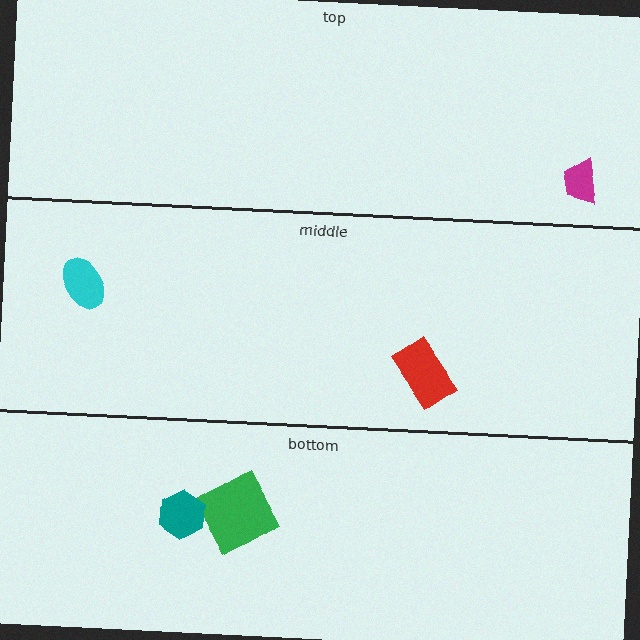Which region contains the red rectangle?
The middle region.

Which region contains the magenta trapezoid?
The top region.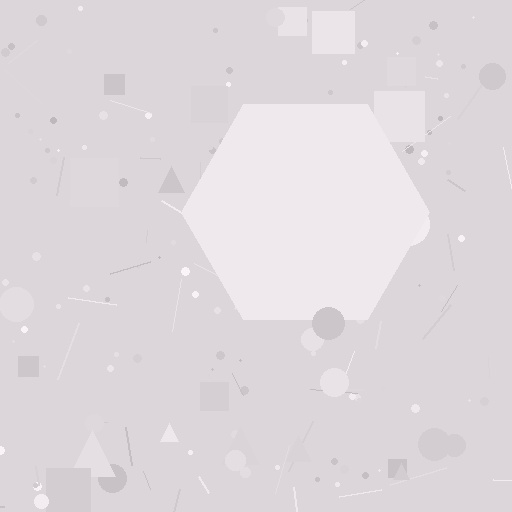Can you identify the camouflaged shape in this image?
The camouflaged shape is a hexagon.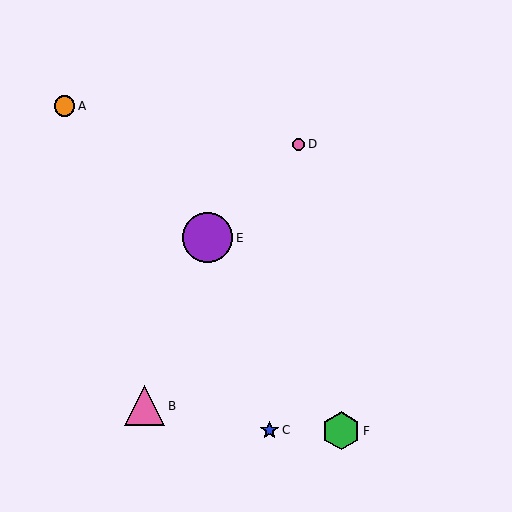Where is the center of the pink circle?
The center of the pink circle is at (299, 144).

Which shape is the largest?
The purple circle (labeled E) is the largest.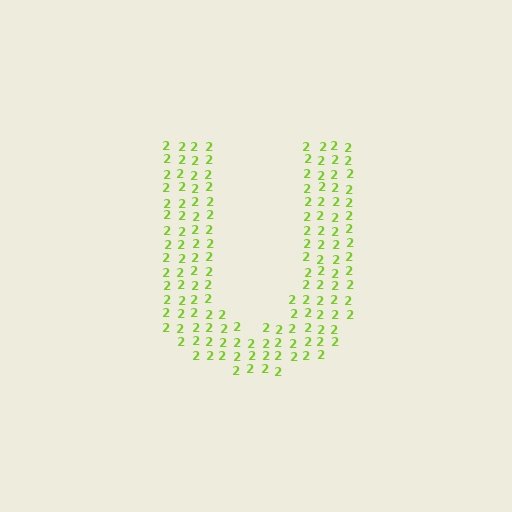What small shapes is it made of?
It is made of small digit 2's.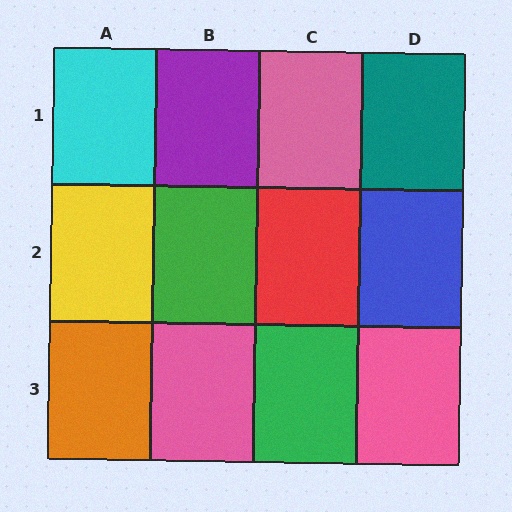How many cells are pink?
3 cells are pink.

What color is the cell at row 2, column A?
Yellow.